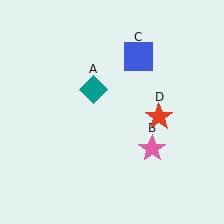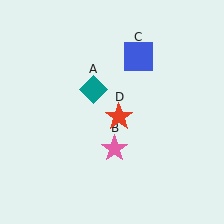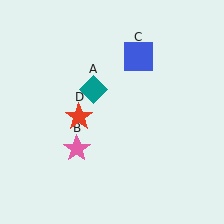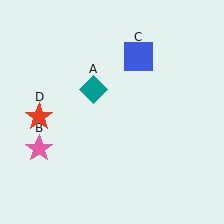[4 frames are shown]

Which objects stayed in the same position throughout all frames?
Teal diamond (object A) and blue square (object C) remained stationary.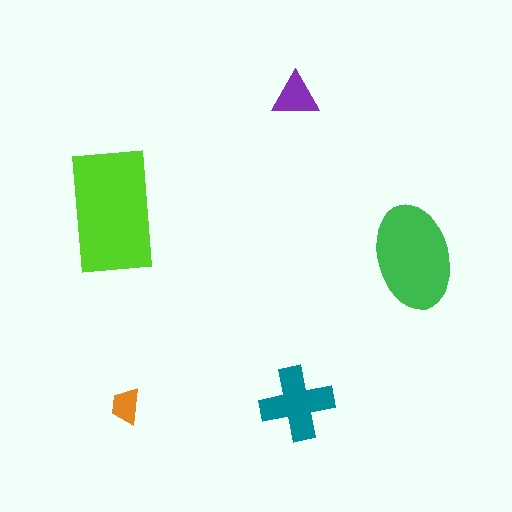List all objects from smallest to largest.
The orange trapezoid, the purple triangle, the teal cross, the green ellipse, the lime rectangle.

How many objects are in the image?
There are 5 objects in the image.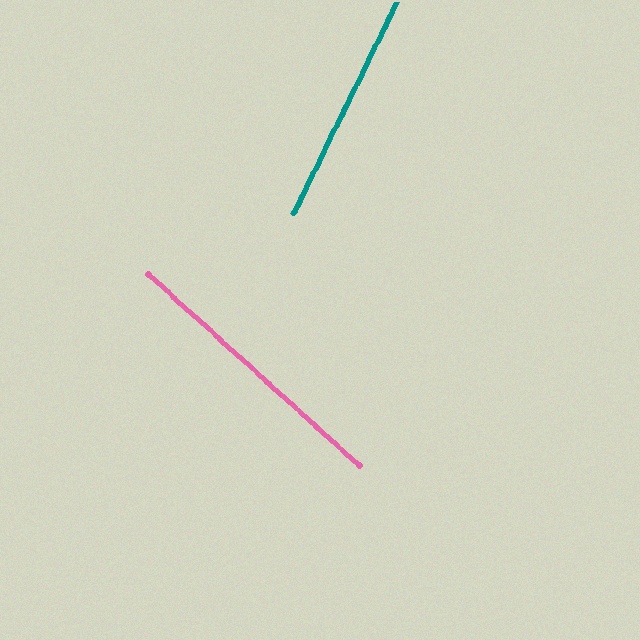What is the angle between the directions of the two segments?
Approximately 74 degrees.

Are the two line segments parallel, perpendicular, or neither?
Neither parallel nor perpendicular — they differ by about 74°.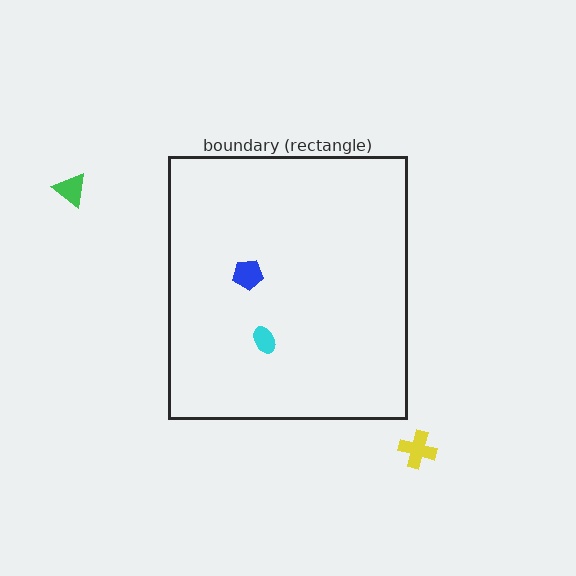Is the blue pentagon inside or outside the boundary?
Inside.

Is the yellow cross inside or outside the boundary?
Outside.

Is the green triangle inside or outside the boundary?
Outside.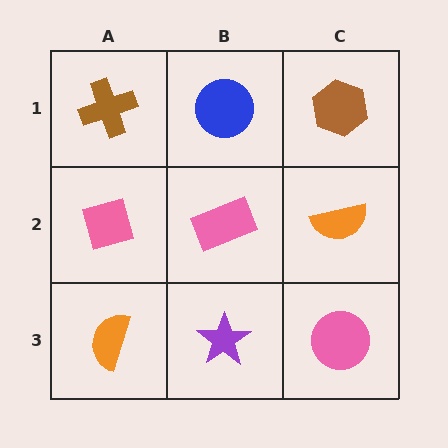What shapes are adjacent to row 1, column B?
A pink rectangle (row 2, column B), a brown cross (row 1, column A), a brown hexagon (row 1, column C).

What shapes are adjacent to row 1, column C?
An orange semicircle (row 2, column C), a blue circle (row 1, column B).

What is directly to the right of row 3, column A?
A purple star.